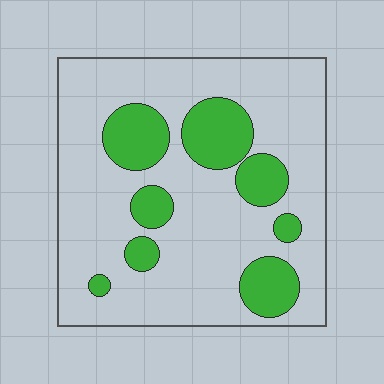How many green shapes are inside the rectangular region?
8.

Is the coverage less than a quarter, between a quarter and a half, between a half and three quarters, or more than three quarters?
Less than a quarter.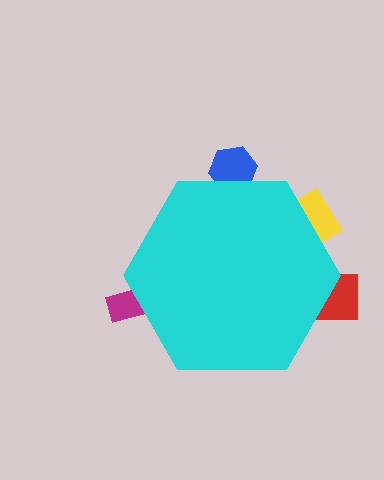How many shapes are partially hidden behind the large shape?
4 shapes are partially hidden.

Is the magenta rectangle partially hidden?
Yes, the magenta rectangle is partially hidden behind the cyan hexagon.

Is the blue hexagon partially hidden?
Yes, the blue hexagon is partially hidden behind the cyan hexagon.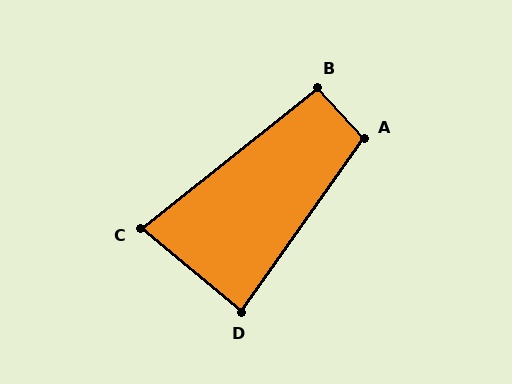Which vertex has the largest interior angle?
A, at approximately 102 degrees.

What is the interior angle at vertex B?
Approximately 94 degrees (approximately right).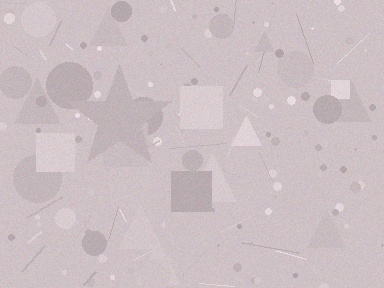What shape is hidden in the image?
A star is hidden in the image.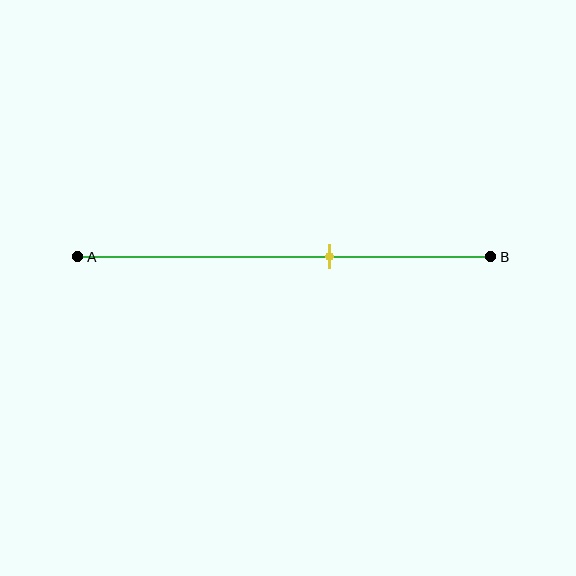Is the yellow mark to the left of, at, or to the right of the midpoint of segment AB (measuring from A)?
The yellow mark is to the right of the midpoint of segment AB.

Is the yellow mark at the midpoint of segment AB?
No, the mark is at about 60% from A, not at the 50% midpoint.